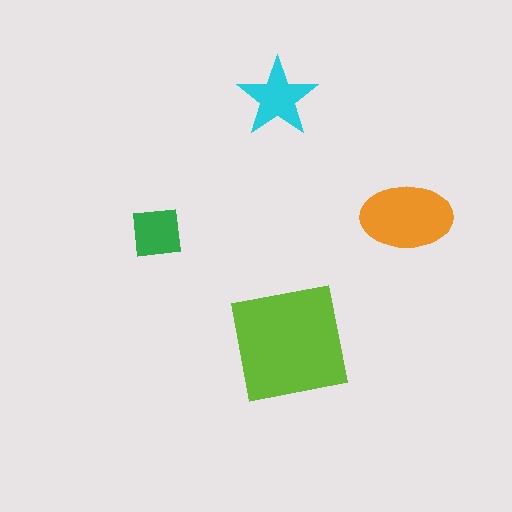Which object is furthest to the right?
The orange ellipse is rightmost.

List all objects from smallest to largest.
The green square, the cyan star, the orange ellipse, the lime square.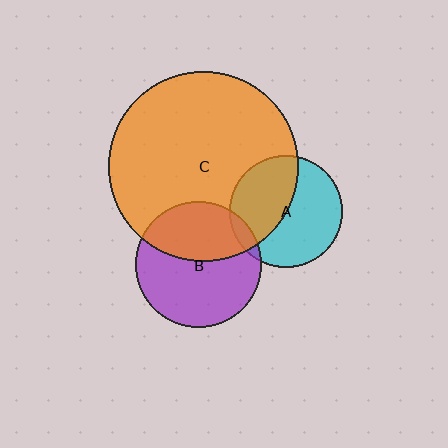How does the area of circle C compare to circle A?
Approximately 2.8 times.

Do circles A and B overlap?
Yes.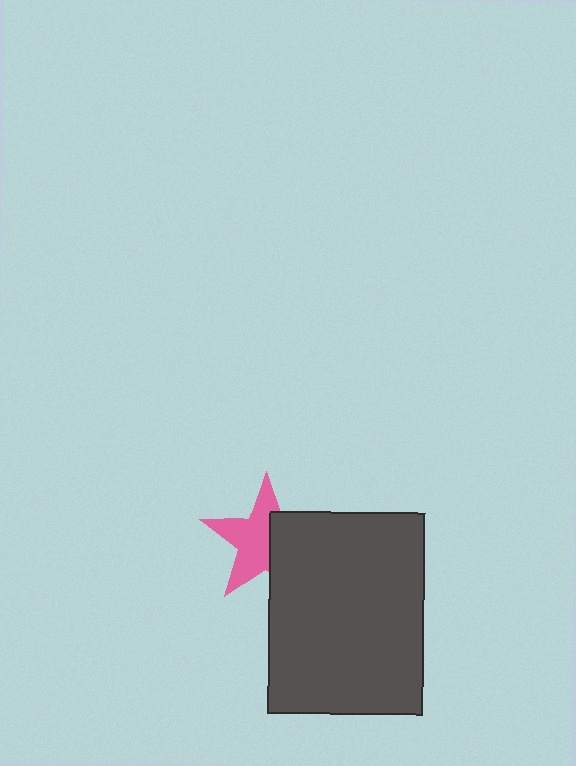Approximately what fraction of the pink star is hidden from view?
Roughly 41% of the pink star is hidden behind the dark gray rectangle.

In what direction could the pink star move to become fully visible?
The pink star could move left. That would shift it out from behind the dark gray rectangle entirely.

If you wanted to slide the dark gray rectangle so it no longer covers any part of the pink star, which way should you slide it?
Slide it right — that is the most direct way to separate the two shapes.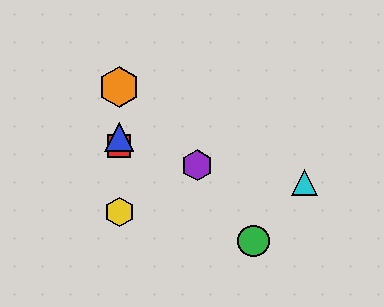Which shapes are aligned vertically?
The red square, the blue triangle, the yellow hexagon, the orange hexagon are aligned vertically.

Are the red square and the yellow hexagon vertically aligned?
Yes, both are at x≈119.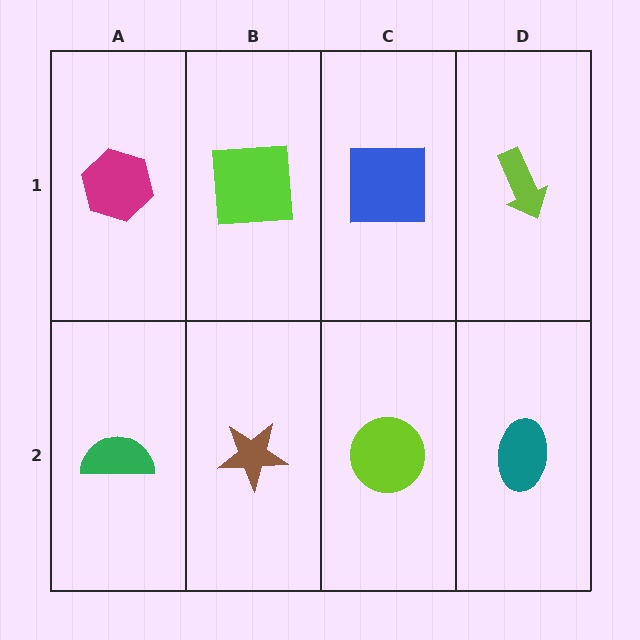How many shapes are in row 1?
4 shapes.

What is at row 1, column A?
A magenta hexagon.